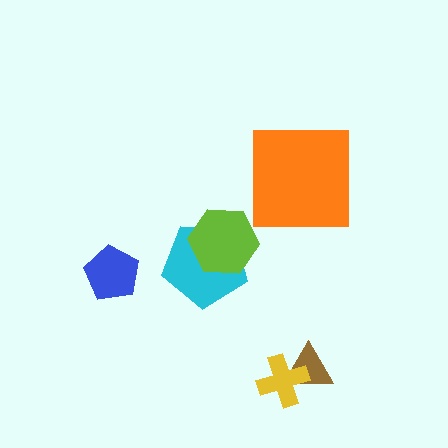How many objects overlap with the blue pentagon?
0 objects overlap with the blue pentagon.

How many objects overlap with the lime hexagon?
1 object overlaps with the lime hexagon.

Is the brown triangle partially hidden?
Yes, it is partially covered by another shape.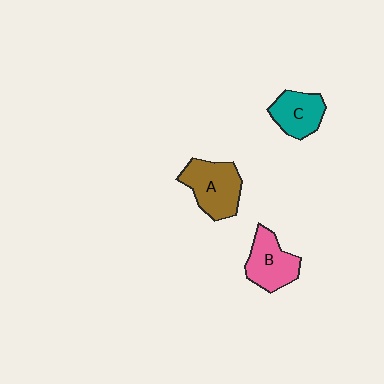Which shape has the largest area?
Shape A (brown).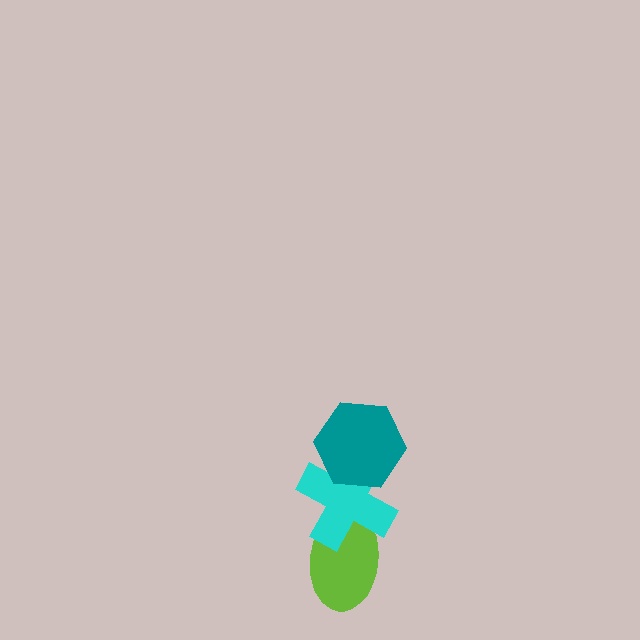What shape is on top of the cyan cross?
The teal hexagon is on top of the cyan cross.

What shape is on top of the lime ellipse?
The cyan cross is on top of the lime ellipse.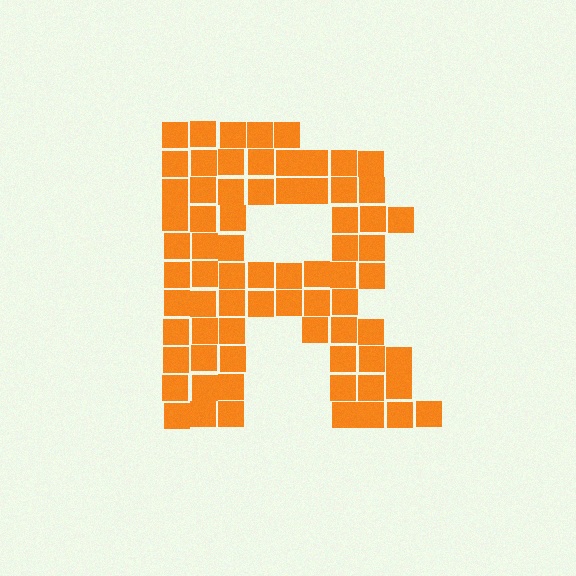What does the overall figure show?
The overall figure shows the letter R.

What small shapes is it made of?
It is made of small squares.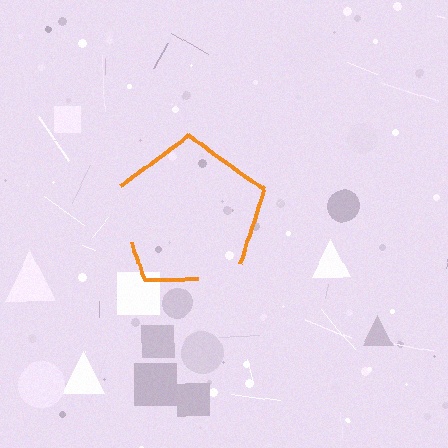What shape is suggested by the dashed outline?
The dashed outline suggests a pentagon.